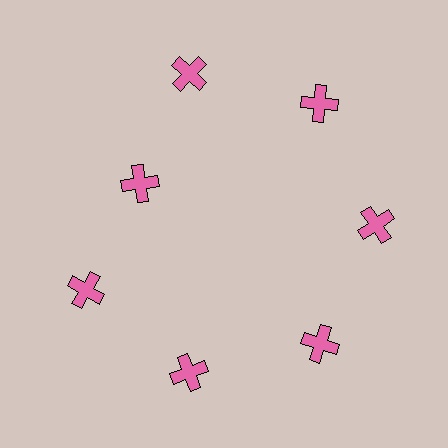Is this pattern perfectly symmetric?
No. The 7 pink crosses are arranged in a ring, but one element near the 10 o'clock position is pulled inward toward the center, breaking the 7-fold rotational symmetry.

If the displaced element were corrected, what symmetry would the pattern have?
It would have 7-fold rotational symmetry — the pattern would map onto itself every 51 degrees.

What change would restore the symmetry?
The symmetry would be restored by moving it outward, back onto the ring so that all 7 crosses sit at equal angles and equal distance from the center.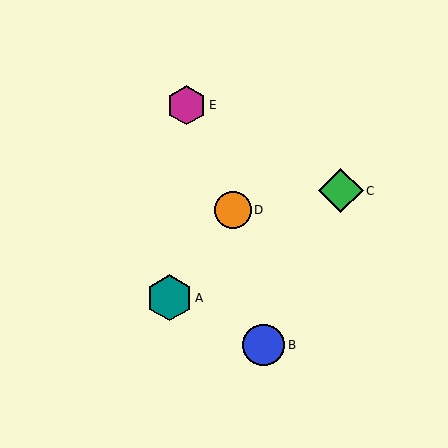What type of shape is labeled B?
Shape B is a blue circle.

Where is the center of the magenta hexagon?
The center of the magenta hexagon is at (187, 105).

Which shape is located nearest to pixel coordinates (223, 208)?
The orange circle (labeled D) at (233, 210) is nearest to that location.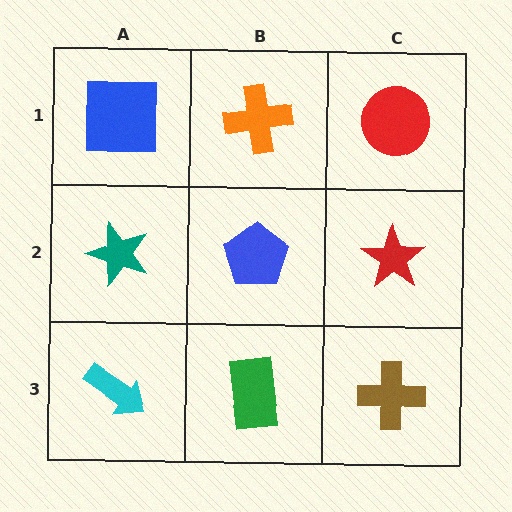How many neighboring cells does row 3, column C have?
2.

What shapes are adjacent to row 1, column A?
A teal star (row 2, column A), an orange cross (row 1, column B).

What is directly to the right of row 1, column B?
A red circle.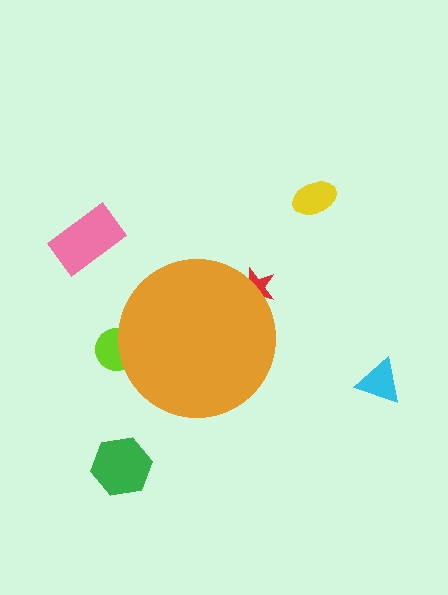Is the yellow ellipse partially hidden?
No, the yellow ellipse is fully visible.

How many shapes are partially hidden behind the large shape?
2 shapes are partially hidden.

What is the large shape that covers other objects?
An orange circle.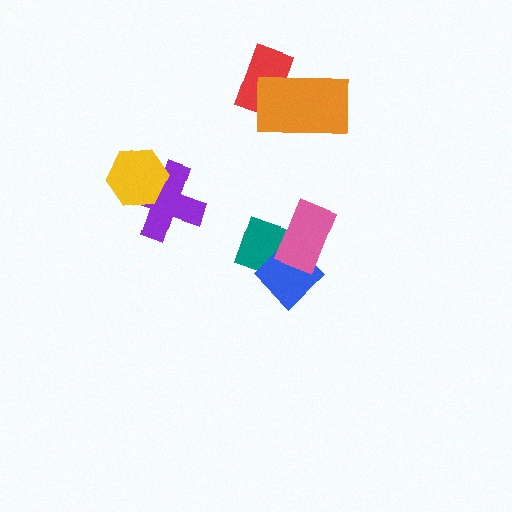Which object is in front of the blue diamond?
The pink rectangle is in front of the blue diamond.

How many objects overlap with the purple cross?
1 object overlaps with the purple cross.